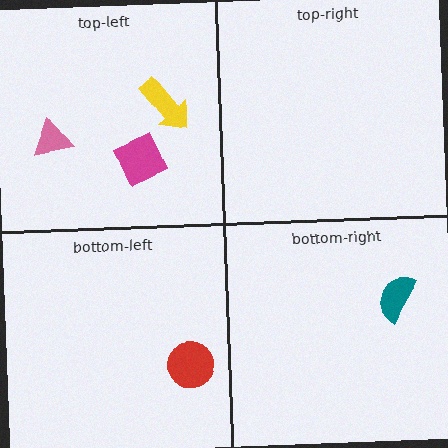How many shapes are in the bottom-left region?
1.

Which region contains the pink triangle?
The top-left region.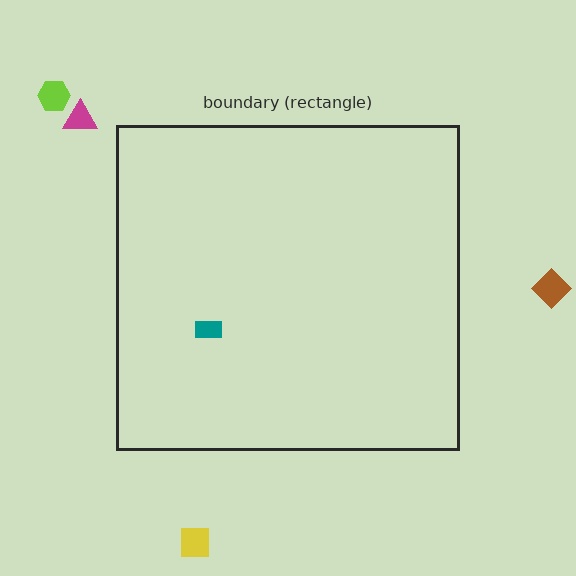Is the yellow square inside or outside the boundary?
Outside.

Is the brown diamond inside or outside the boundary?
Outside.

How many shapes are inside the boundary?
1 inside, 4 outside.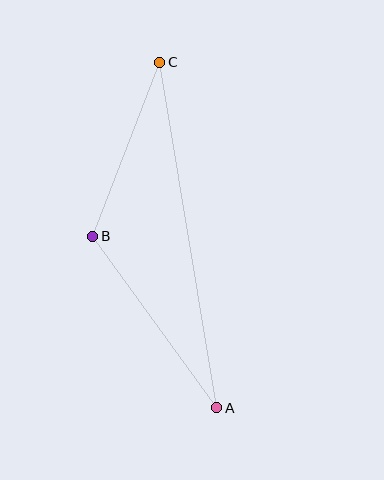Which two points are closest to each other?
Points B and C are closest to each other.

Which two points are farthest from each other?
Points A and C are farthest from each other.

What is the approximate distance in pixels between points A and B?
The distance between A and B is approximately 211 pixels.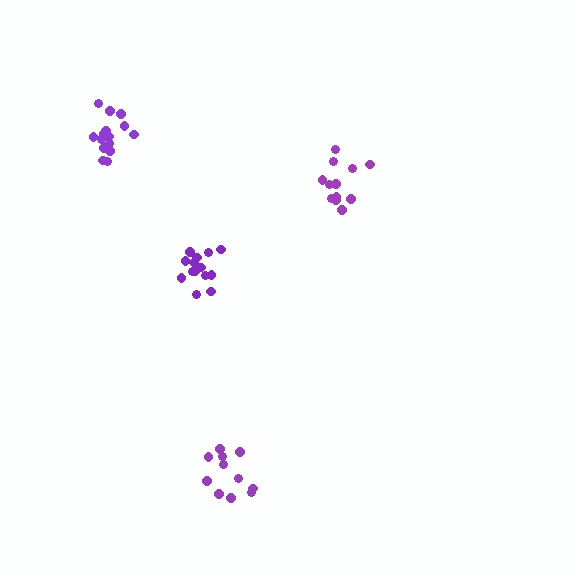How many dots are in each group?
Group 1: 14 dots, Group 2: 11 dots, Group 3: 13 dots, Group 4: 15 dots (53 total).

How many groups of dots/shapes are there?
There are 4 groups.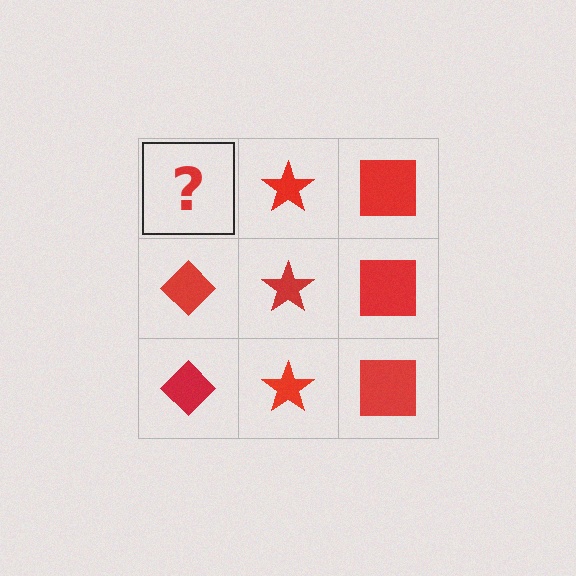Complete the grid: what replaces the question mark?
The question mark should be replaced with a red diamond.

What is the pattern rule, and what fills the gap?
The rule is that each column has a consistent shape. The gap should be filled with a red diamond.